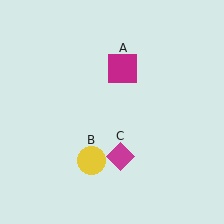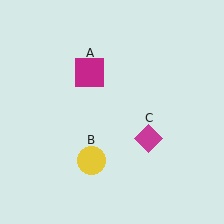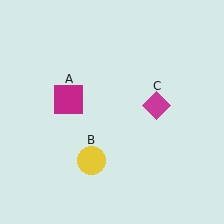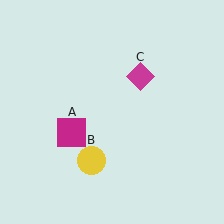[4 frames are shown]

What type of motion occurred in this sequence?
The magenta square (object A), magenta diamond (object C) rotated counterclockwise around the center of the scene.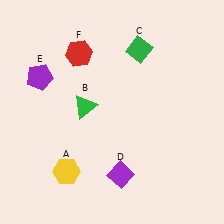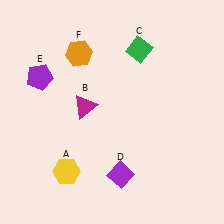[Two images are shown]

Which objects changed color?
B changed from green to magenta. F changed from red to orange.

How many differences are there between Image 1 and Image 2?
There are 2 differences between the two images.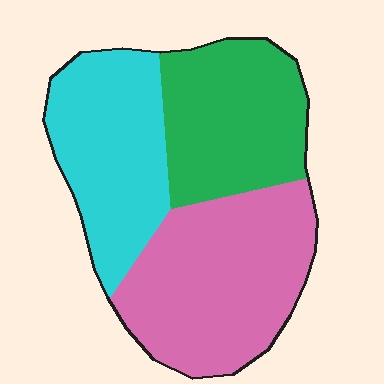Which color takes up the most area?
Pink, at roughly 40%.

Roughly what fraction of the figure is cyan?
Cyan takes up about one third (1/3) of the figure.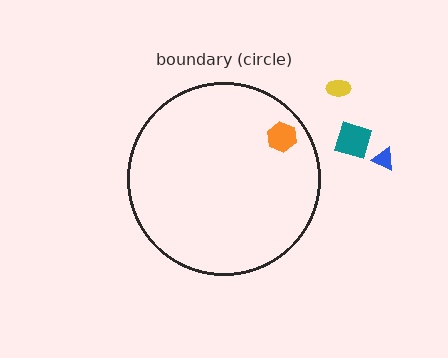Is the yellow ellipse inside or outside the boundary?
Outside.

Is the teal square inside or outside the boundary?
Outside.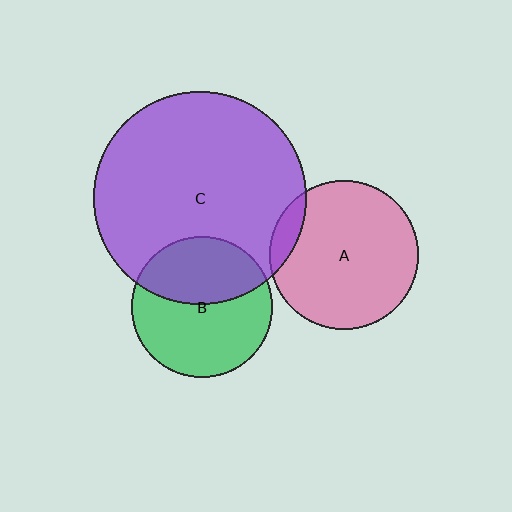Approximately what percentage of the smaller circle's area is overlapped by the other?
Approximately 10%.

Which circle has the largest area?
Circle C (purple).